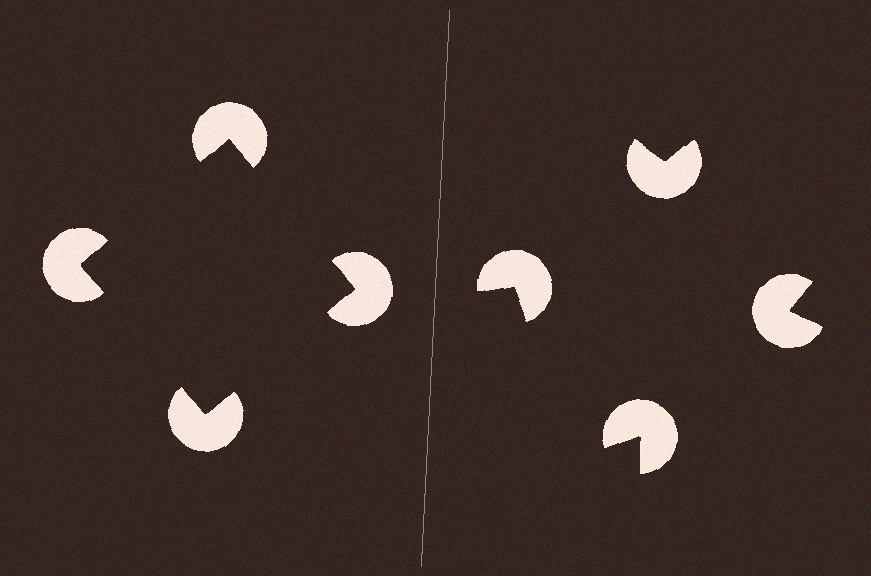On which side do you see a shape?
An illusory square appears on the left side. On the right side the wedge cuts are rotated, so no coherent shape forms.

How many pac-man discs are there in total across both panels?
8 — 4 on each side.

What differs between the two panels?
The pac-man discs are positioned identically on both sides; only the wedge orientations differ. On the left they align to a square; on the right they are misaligned.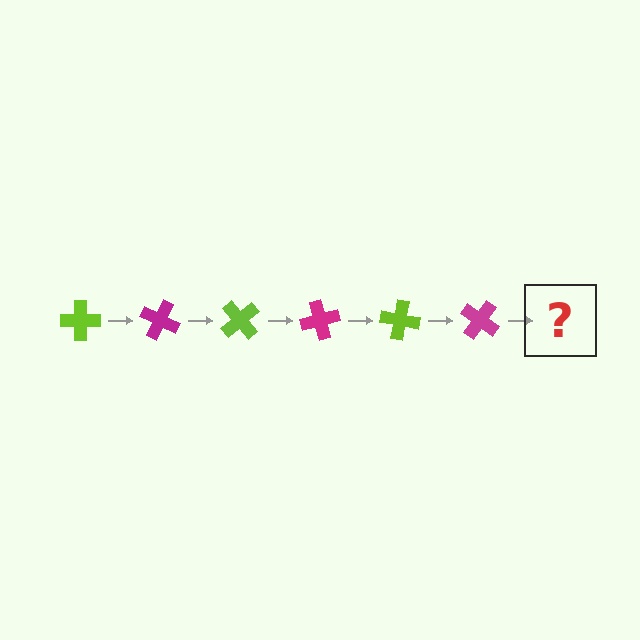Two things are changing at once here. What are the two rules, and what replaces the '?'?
The two rules are that it rotates 25 degrees each step and the color cycles through lime and magenta. The '?' should be a lime cross, rotated 150 degrees from the start.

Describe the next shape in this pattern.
It should be a lime cross, rotated 150 degrees from the start.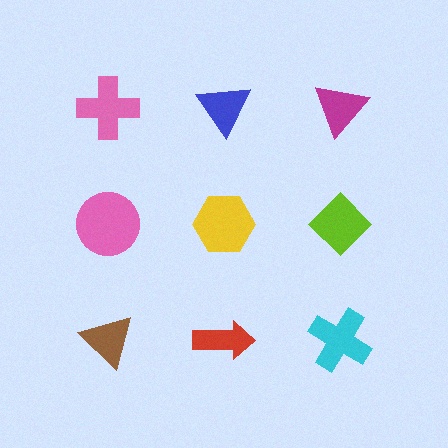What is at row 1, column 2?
A blue triangle.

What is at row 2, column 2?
A yellow hexagon.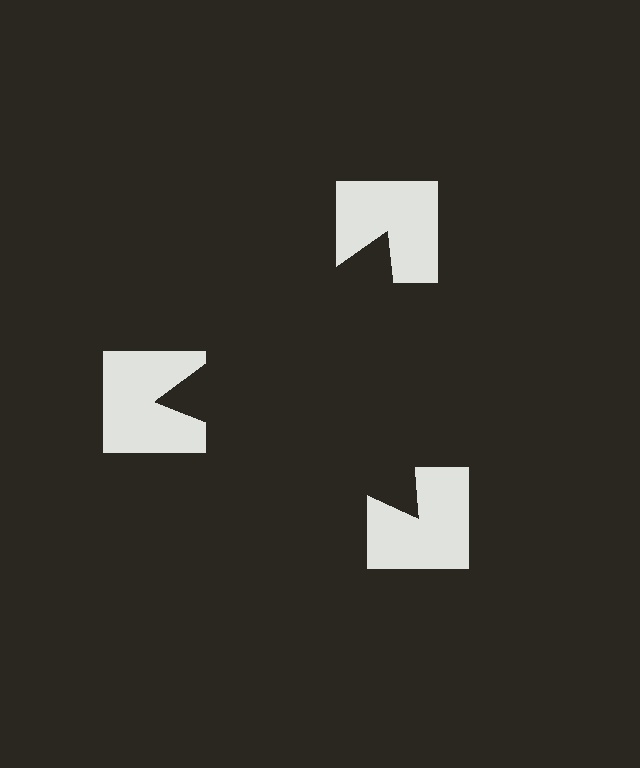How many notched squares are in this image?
There are 3 — one at each vertex of the illusory triangle.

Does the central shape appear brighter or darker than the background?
It typically appears slightly darker than the background, even though no actual brightness change is drawn.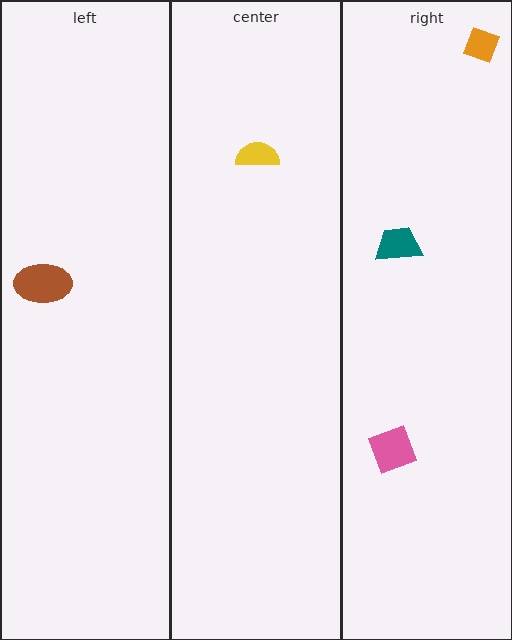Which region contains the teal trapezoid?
The right region.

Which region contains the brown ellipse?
The left region.